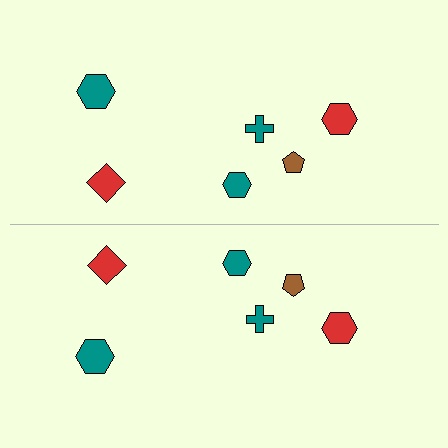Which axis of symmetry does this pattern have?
The pattern has a horizontal axis of symmetry running through the center of the image.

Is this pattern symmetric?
Yes, this pattern has bilateral (reflection) symmetry.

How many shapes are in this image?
There are 12 shapes in this image.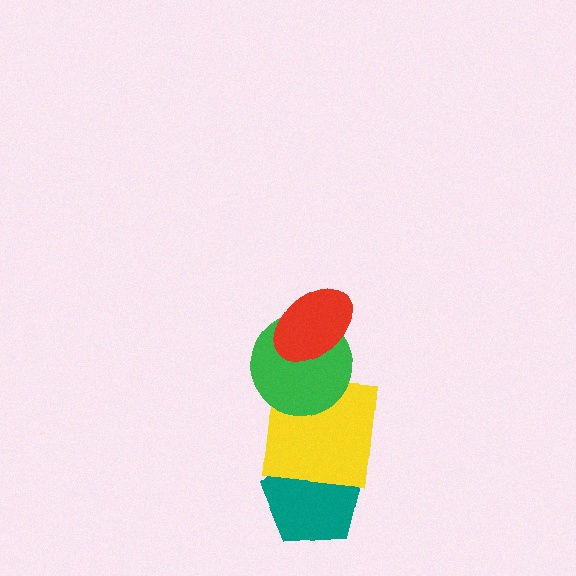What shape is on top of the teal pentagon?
The yellow square is on top of the teal pentagon.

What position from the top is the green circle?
The green circle is 2nd from the top.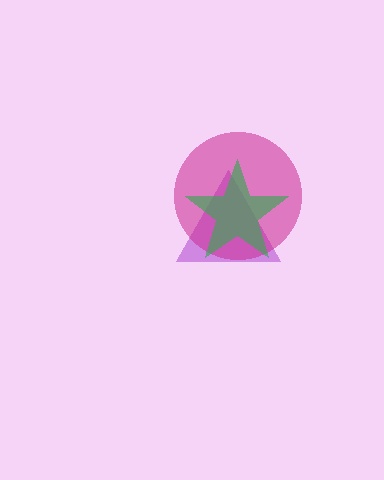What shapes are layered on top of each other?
The layered shapes are: a purple triangle, a magenta circle, a green star.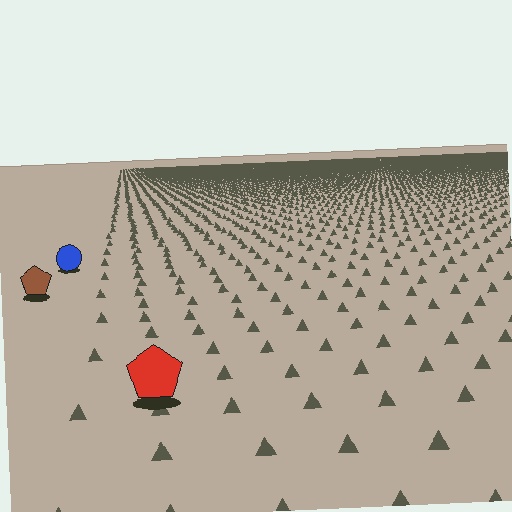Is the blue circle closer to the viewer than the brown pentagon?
No. The brown pentagon is closer — you can tell from the texture gradient: the ground texture is coarser near it.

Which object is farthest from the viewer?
The blue circle is farthest from the viewer. It appears smaller and the ground texture around it is denser.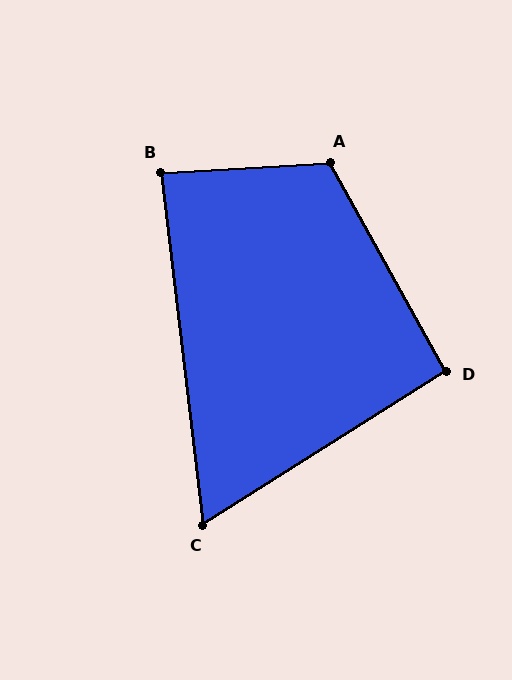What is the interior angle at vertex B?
Approximately 87 degrees (approximately right).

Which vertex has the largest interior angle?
A, at approximately 116 degrees.